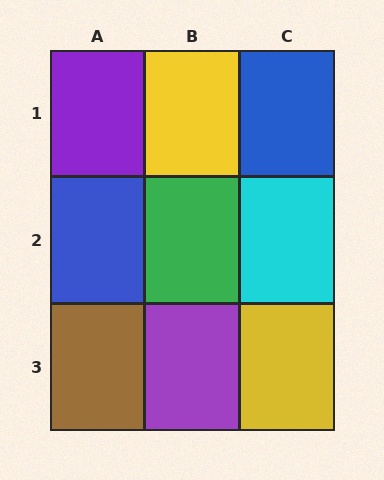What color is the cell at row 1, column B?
Yellow.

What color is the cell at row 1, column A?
Purple.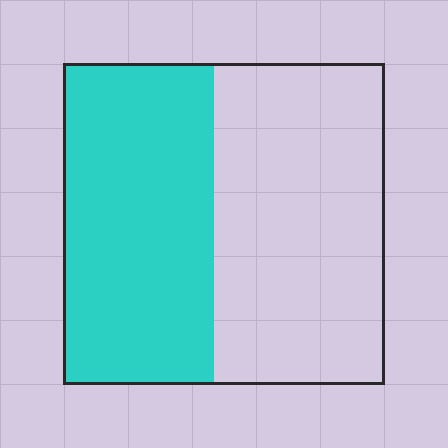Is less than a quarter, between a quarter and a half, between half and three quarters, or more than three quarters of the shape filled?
Between a quarter and a half.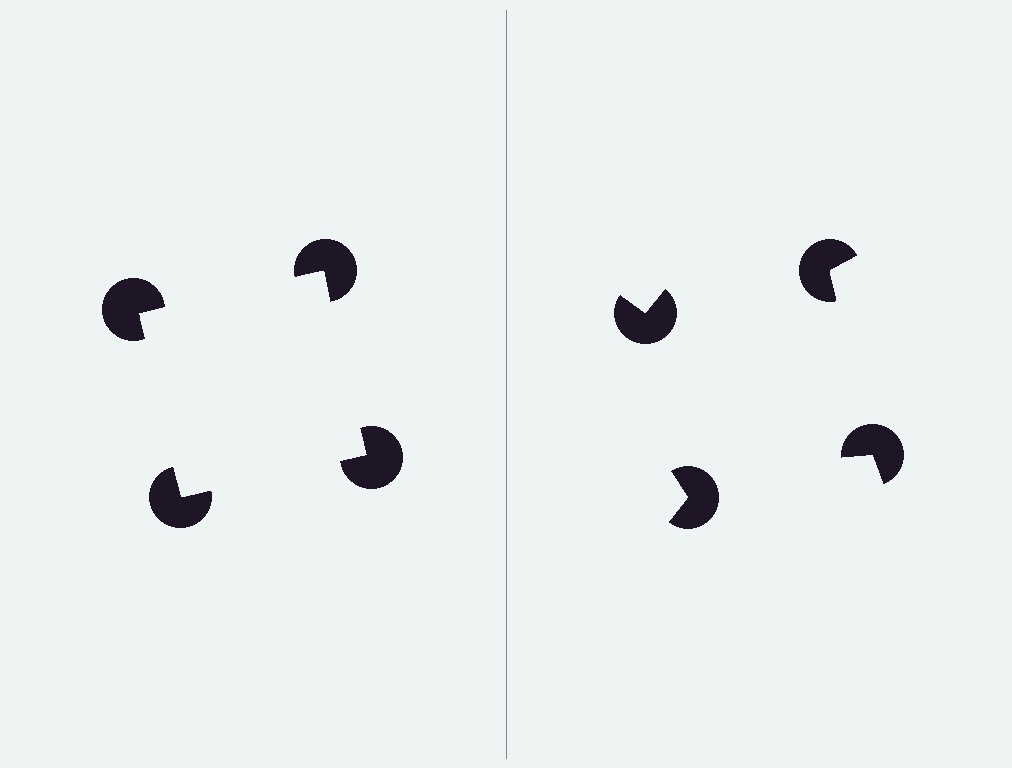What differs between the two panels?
The pac-man discs are positioned identically on both sides; only the wedge orientations differ. On the left they align to a square; on the right they are misaligned.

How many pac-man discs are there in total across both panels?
8 — 4 on each side.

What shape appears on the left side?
An illusory square.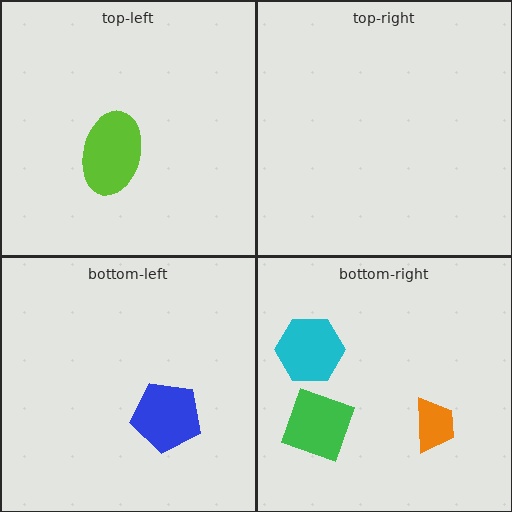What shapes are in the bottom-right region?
The orange trapezoid, the cyan hexagon, the green square.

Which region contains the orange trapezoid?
The bottom-right region.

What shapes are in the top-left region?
The lime ellipse.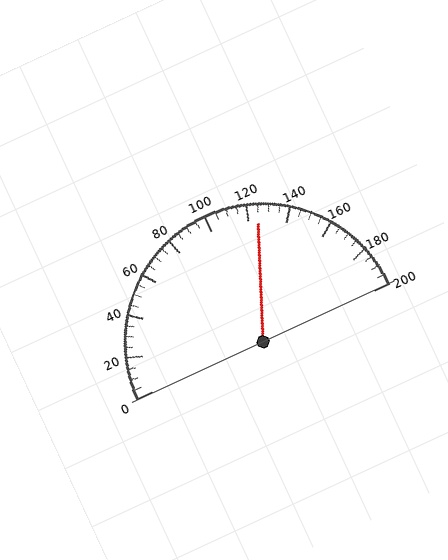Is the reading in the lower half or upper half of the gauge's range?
The reading is in the upper half of the range (0 to 200).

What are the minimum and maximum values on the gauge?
The gauge ranges from 0 to 200.